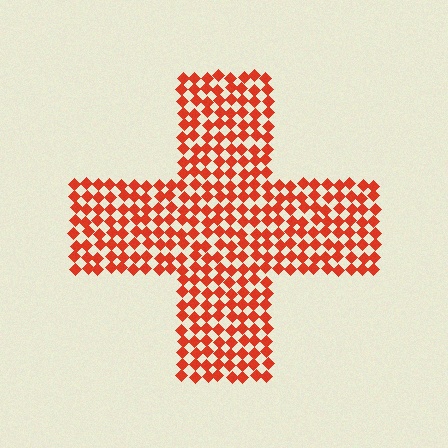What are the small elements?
The small elements are diamonds.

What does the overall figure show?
The overall figure shows a cross.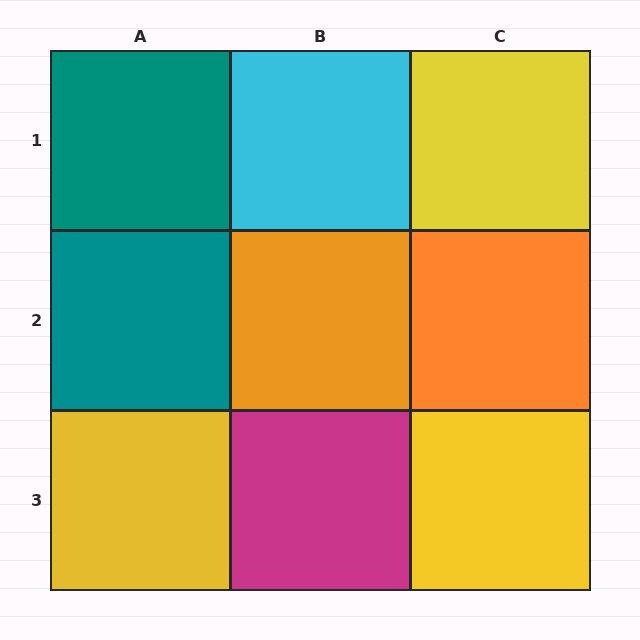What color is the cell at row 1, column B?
Cyan.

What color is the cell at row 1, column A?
Teal.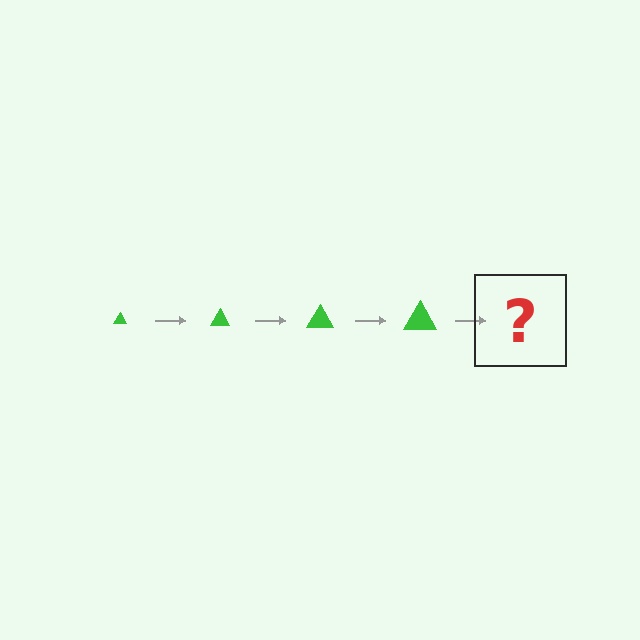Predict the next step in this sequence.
The next step is a green triangle, larger than the previous one.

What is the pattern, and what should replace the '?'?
The pattern is that the triangle gets progressively larger each step. The '?' should be a green triangle, larger than the previous one.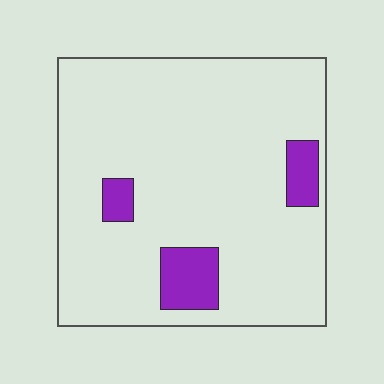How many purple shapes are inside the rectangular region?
3.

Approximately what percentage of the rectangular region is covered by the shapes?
Approximately 10%.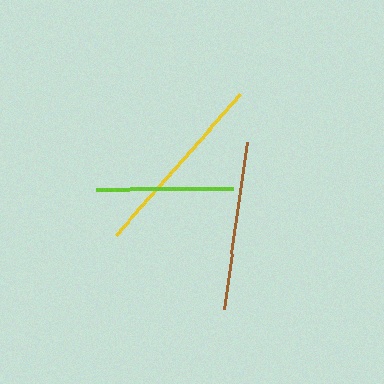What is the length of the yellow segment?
The yellow segment is approximately 187 pixels long.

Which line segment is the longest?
The yellow line is the longest at approximately 187 pixels.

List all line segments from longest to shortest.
From longest to shortest: yellow, brown, lime.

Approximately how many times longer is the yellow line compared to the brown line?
The yellow line is approximately 1.1 times the length of the brown line.